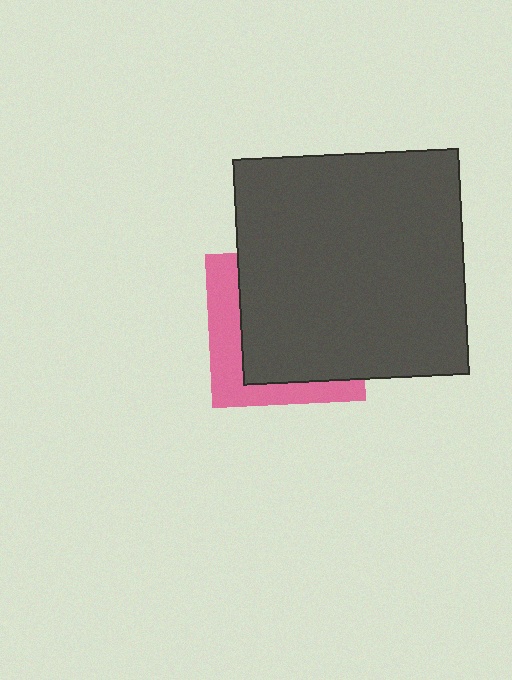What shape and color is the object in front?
The object in front is a dark gray square.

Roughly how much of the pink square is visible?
A small part of it is visible (roughly 31%).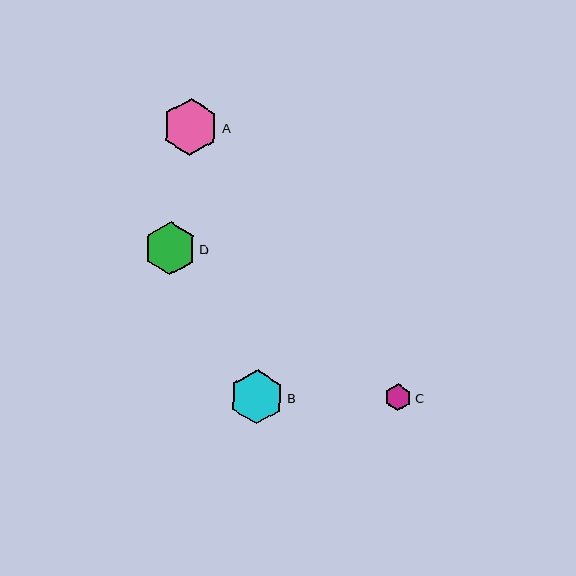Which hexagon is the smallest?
Hexagon C is the smallest with a size of approximately 28 pixels.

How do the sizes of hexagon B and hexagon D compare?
Hexagon B and hexagon D are approximately the same size.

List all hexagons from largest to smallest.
From largest to smallest: A, B, D, C.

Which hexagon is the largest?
Hexagon A is the largest with a size of approximately 56 pixels.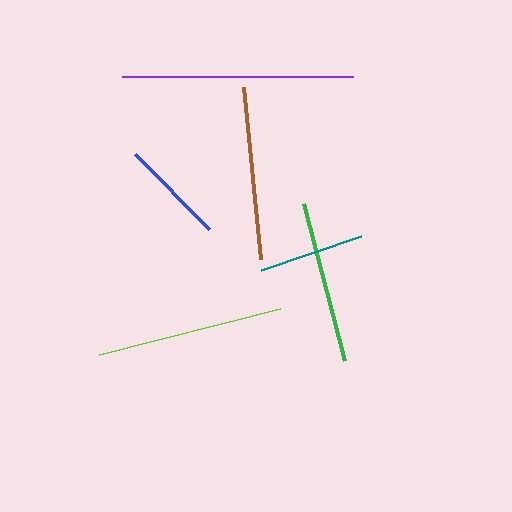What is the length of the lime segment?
The lime segment is approximately 187 pixels long.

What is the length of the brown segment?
The brown segment is approximately 173 pixels long.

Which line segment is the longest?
The purple line is the longest at approximately 231 pixels.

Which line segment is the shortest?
The blue line is the shortest at approximately 105 pixels.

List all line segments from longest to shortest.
From longest to shortest: purple, lime, brown, green, teal, blue.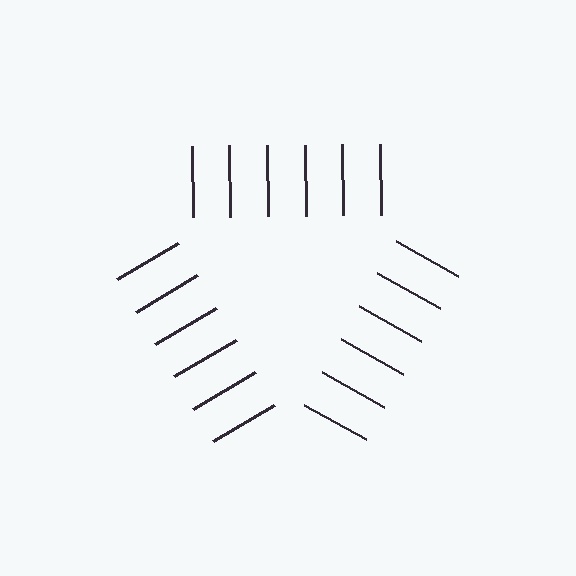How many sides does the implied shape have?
3 sides — the line-ends trace a triangle.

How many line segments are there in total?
18 — 6 along each of the 3 edges.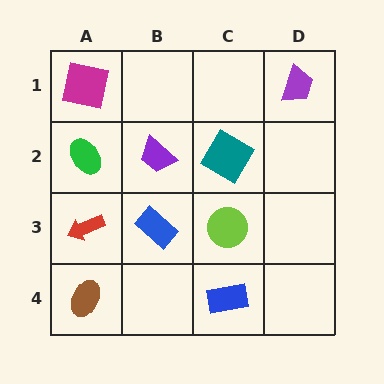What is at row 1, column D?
A purple trapezoid.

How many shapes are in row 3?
3 shapes.